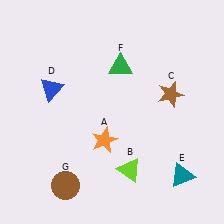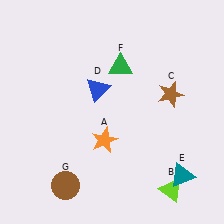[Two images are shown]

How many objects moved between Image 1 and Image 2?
2 objects moved between the two images.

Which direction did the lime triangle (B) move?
The lime triangle (B) moved right.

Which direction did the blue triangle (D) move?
The blue triangle (D) moved right.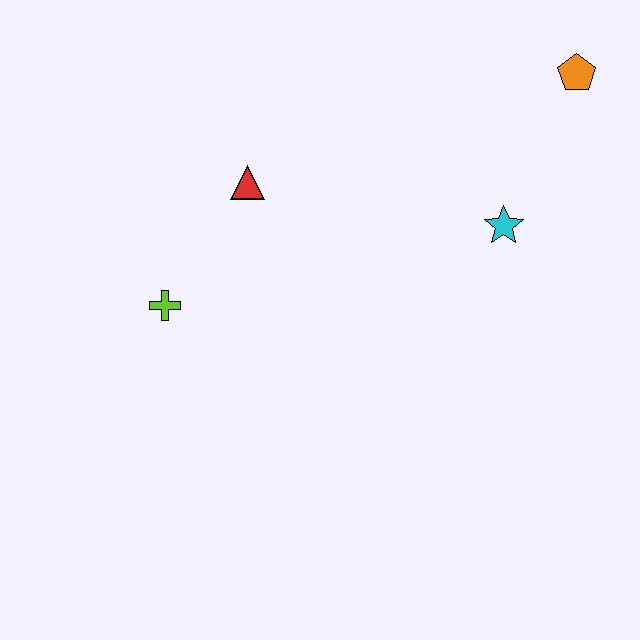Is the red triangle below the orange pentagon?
Yes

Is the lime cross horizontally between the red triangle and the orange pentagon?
No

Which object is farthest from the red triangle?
The orange pentagon is farthest from the red triangle.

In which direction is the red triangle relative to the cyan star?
The red triangle is to the left of the cyan star.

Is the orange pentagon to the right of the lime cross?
Yes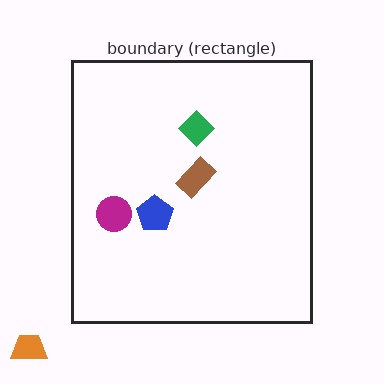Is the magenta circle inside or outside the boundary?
Inside.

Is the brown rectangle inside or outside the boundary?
Inside.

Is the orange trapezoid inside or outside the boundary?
Outside.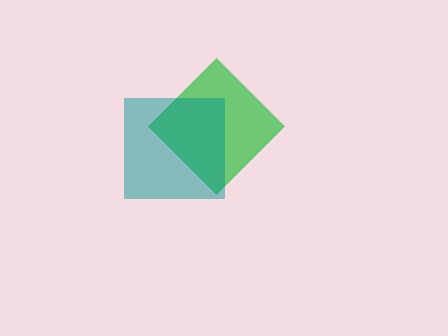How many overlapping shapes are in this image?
There are 2 overlapping shapes in the image.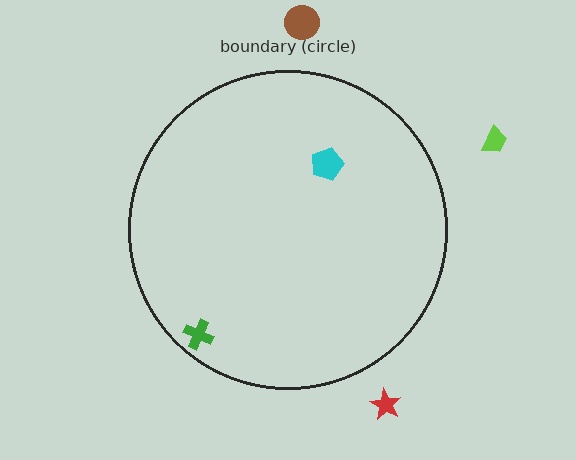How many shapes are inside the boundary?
2 inside, 3 outside.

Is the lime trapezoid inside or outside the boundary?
Outside.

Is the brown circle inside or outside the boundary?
Outside.